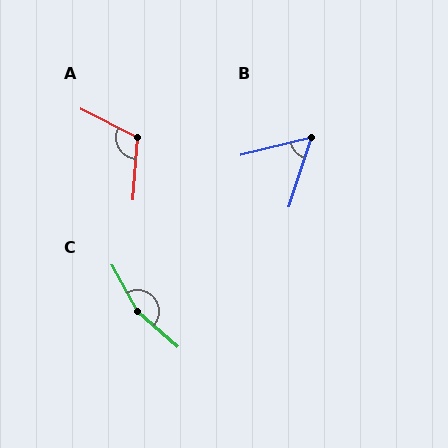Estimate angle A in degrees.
Approximately 112 degrees.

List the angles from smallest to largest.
B (58°), A (112°), C (160°).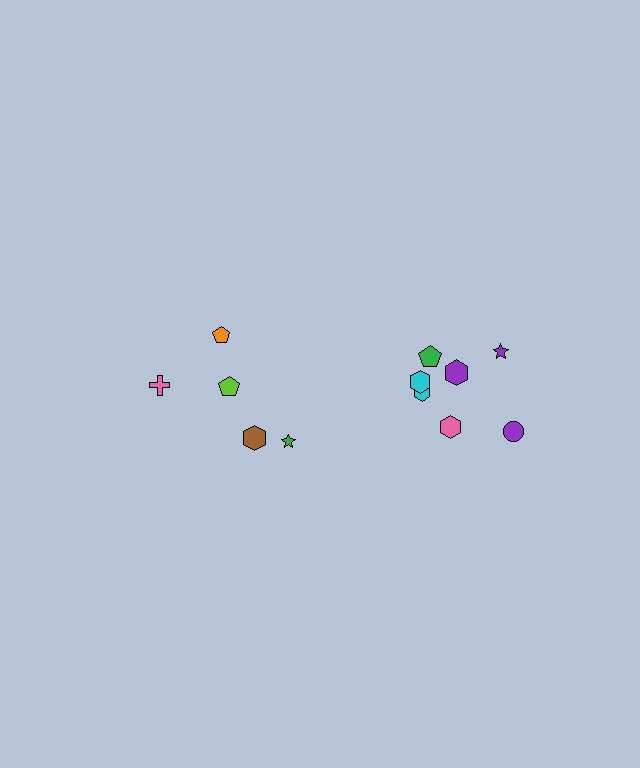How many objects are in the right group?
There are 7 objects.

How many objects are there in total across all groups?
There are 12 objects.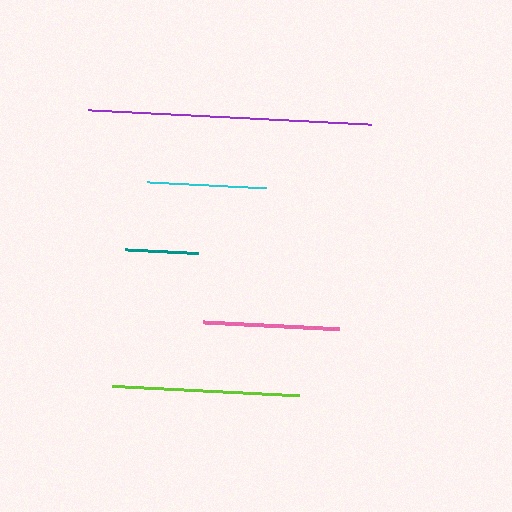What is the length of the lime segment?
The lime segment is approximately 186 pixels long.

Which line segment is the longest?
The purple line is the longest at approximately 283 pixels.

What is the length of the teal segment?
The teal segment is approximately 73 pixels long.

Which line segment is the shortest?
The teal line is the shortest at approximately 73 pixels.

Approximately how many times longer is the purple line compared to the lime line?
The purple line is approximately 1.5 times the length of the lime line.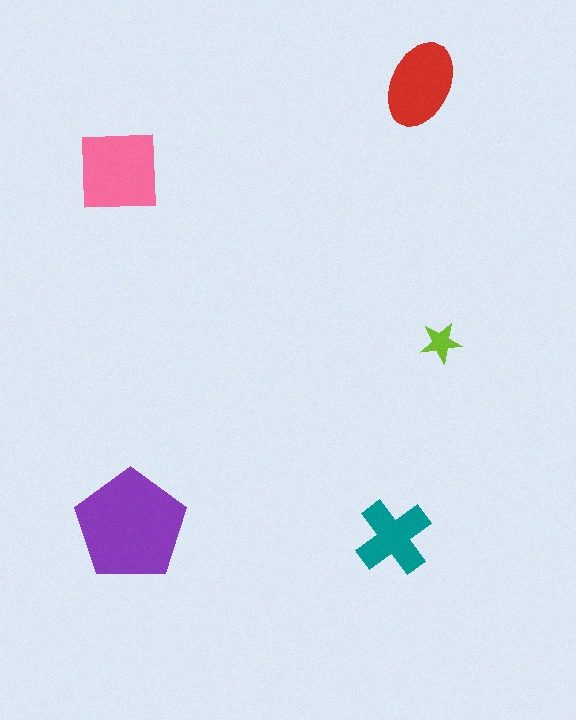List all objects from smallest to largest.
The lime star, the teal cross, the red ellipse, the pink square, the purple pentagon.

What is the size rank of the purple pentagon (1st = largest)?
1st.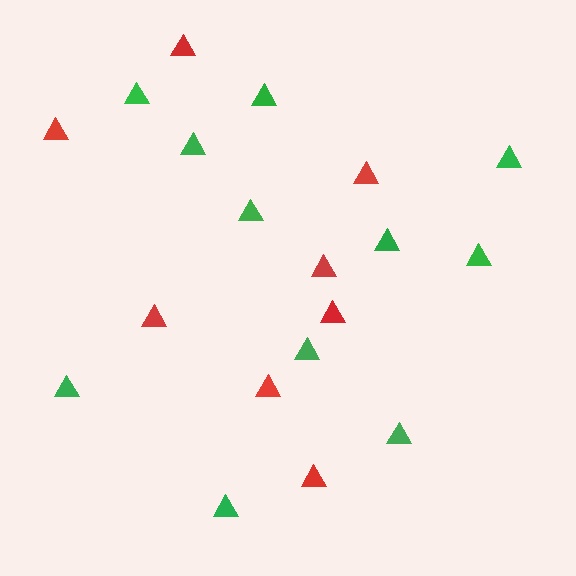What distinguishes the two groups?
There are 2 groups: one group of green triangles (11) and one group of red triangles (8).